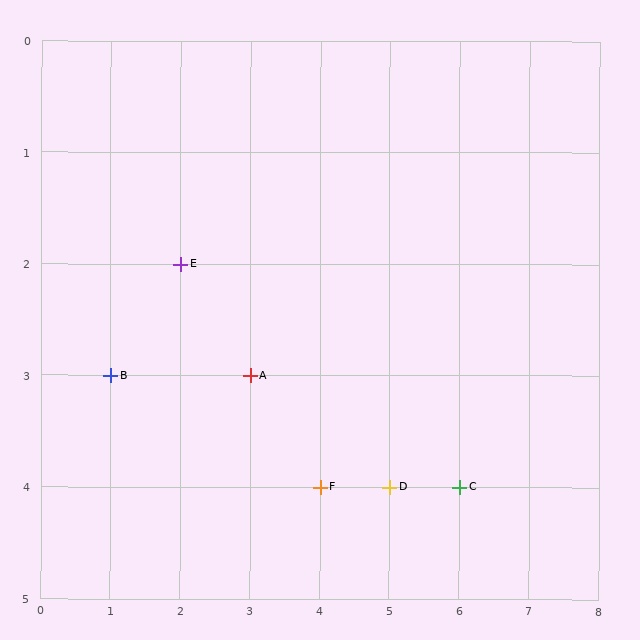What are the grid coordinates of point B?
Point B is at grid coordinates (1, 3).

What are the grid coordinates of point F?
Point F is at grid coordinates (4, 4).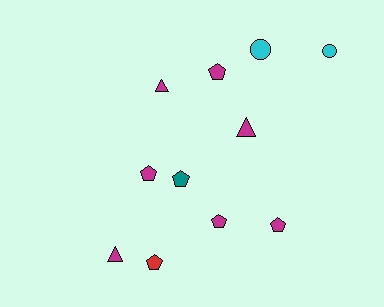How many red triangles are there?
There are no red triangles.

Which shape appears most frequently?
Pentagon, with 6 objects.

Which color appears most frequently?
Magenta, with 7 objects.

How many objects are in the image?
There are 11 objects.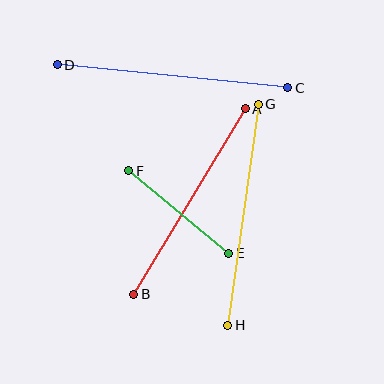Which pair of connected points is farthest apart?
Points C and D are farthest apart.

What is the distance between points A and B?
The distance is approximately 216 pixels.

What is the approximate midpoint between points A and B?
The midpoint is at approximately (190, 201) pixels.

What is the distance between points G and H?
The distance is approximately 223 pixels.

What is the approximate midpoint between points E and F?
The midpoint is at approximately (179, 212) pixels.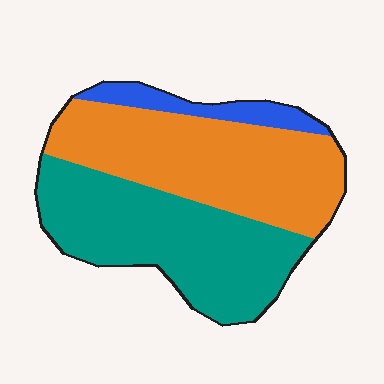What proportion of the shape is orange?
Orange takes up between a quarter and a half of the shape.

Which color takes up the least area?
Blue, at roughly 10%.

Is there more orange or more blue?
Orange.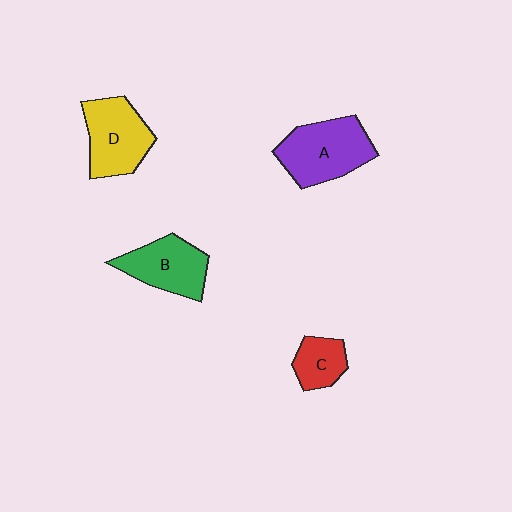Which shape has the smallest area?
Shape C (red).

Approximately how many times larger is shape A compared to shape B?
Approximately 1.3 times.